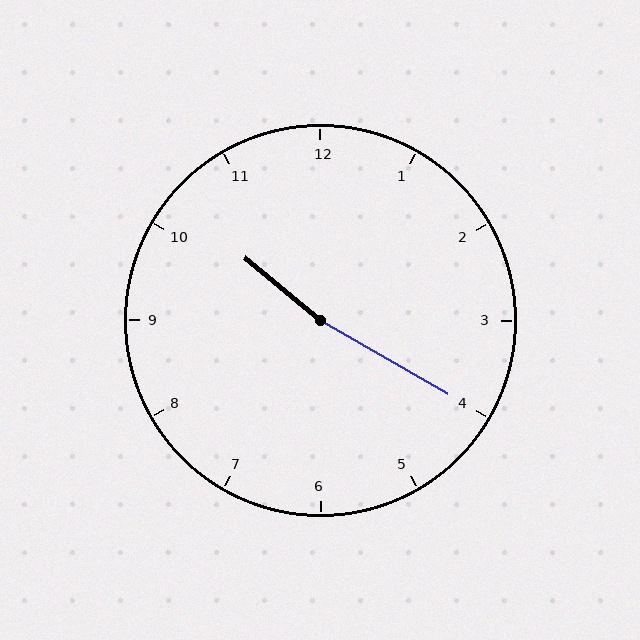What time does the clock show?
10:20.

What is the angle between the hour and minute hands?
Approximately 170 degrees.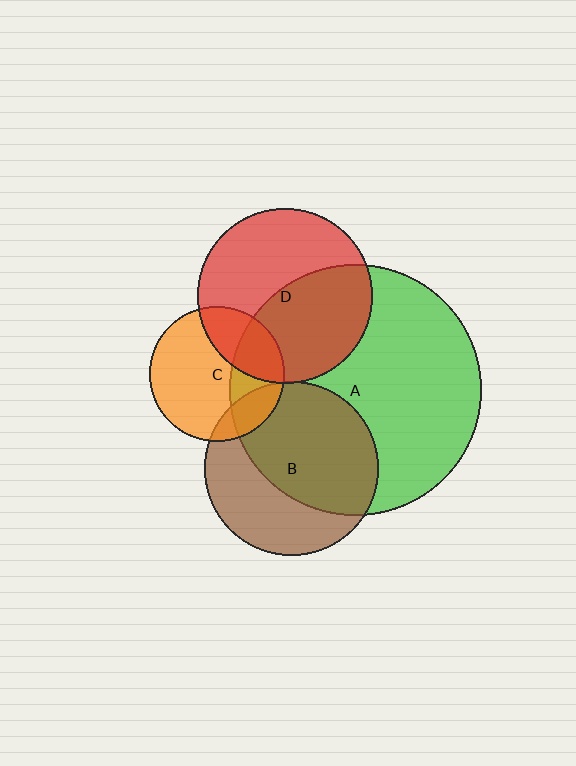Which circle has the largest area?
Circle A (green).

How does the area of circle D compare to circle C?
Approximately 1.7 times.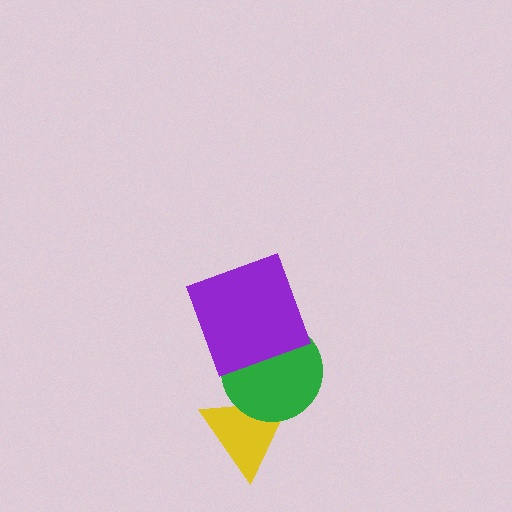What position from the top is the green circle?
The green circle is 2nd from the top.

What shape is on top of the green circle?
The purple square is on top of the green circle.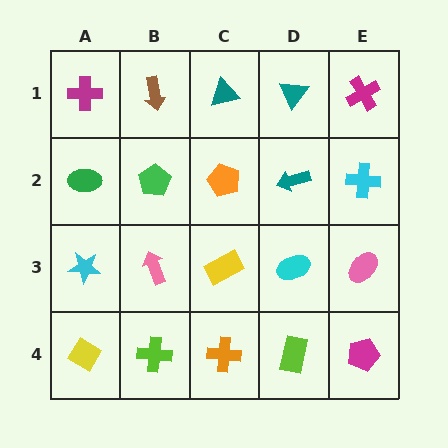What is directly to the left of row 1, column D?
A teal triangle.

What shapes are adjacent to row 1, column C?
An orange pentagon (row 2, column C), a brown arrow (row 1, column B), a teal triangle (row 1, column D).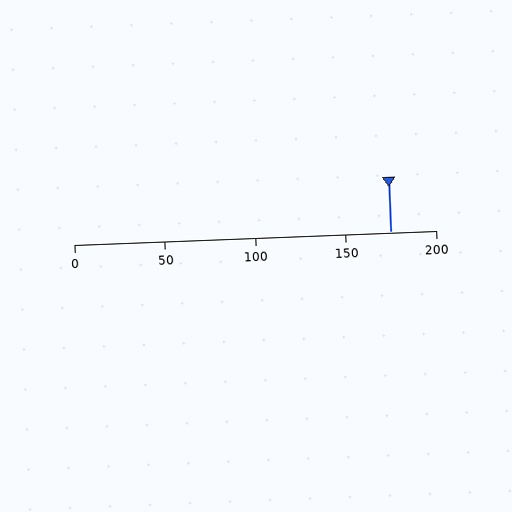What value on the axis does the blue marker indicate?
The marker indicates approximately 175.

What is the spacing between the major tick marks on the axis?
The major ticks are spaced 50 apart.